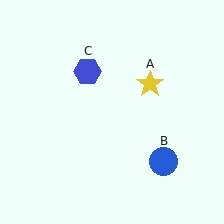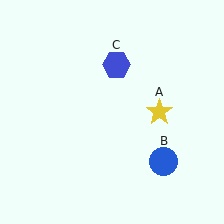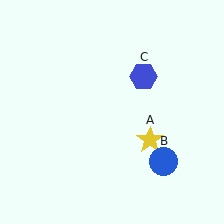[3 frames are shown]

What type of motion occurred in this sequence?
The yellow star (object A), blue hexagon (object C) rotated clockwise around the center of the scene.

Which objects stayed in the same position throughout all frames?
Blue circle (object B) remained stationary.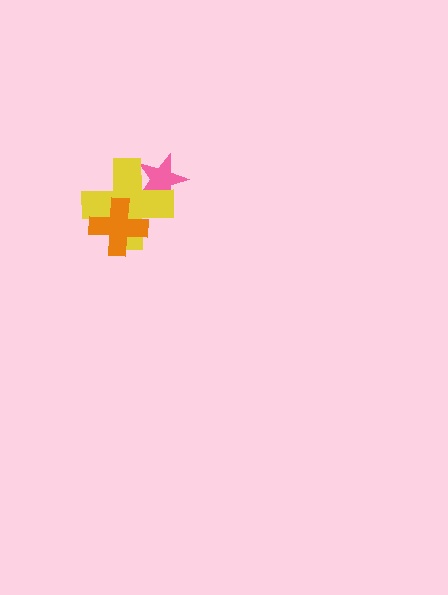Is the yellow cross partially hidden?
Yes, it is partially covered by another shape.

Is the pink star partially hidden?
Yes, it is partially covered by another shape.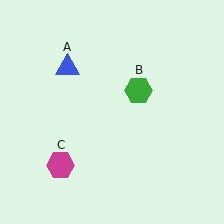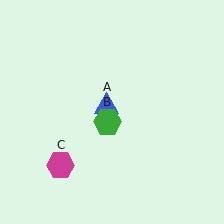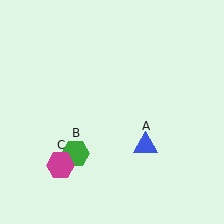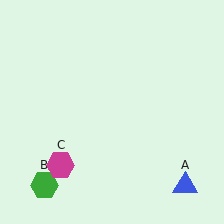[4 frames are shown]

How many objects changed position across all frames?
2 objects changed position: blue triangle (object A), green hexagon (object B).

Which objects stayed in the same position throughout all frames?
Magenta hexagon (object C) remained stationary.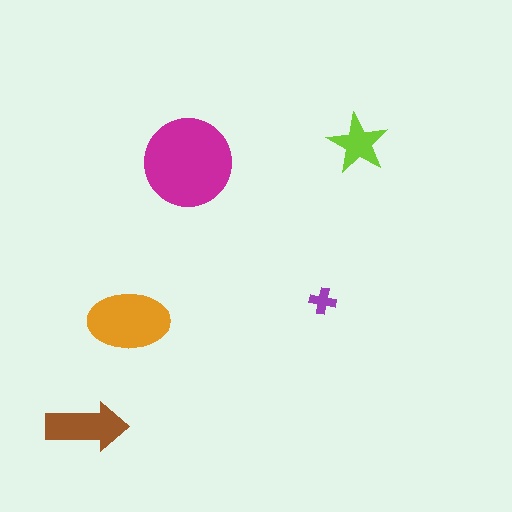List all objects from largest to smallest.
The magenta circle, the orange ellipse, the brown arrow, the lime star, the purple cross.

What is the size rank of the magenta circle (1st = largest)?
1st.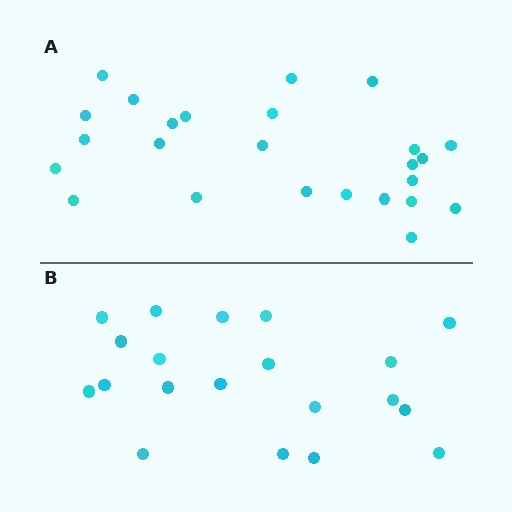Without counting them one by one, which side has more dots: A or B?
Region A (the top region) has more dots.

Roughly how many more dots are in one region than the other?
Region A has about 5 more dots than region B.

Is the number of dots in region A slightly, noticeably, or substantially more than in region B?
Region A has noticeably more, but not dramatically so. The ratio is roughly 1.2 to 1.